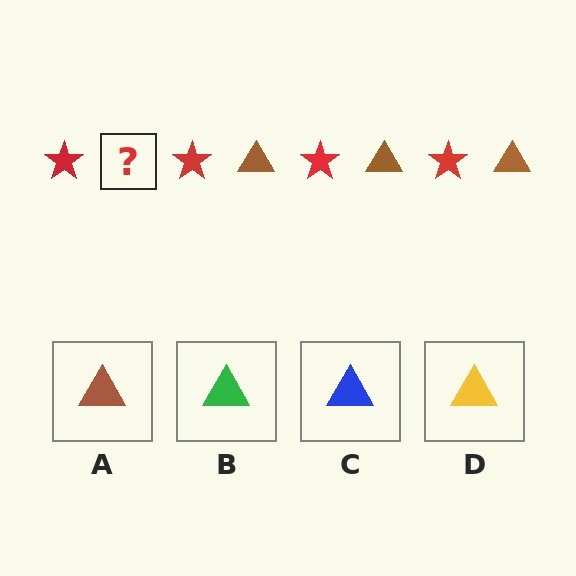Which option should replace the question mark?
Option A.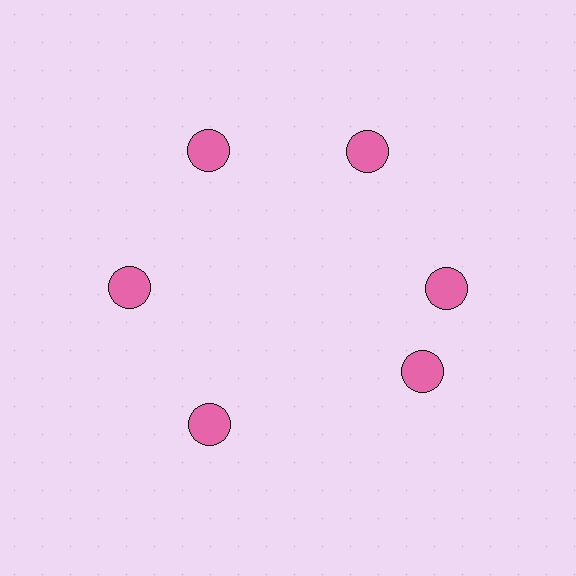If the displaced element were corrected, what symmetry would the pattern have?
It would have 6-fold rotational symmetry — the pattern would map onto itself every 60 degrees.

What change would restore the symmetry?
The symmetry would be restored by rotating it back into even spacing with its neighbors so that all 6 circles sit at equal angles and equal distance from the center.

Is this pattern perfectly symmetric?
No. The 6 pink circles are arranged in a ring, but one element near the 5 o'clock position is rotated out of alignment along the ring, breaking the 6-fold rotational symmetry.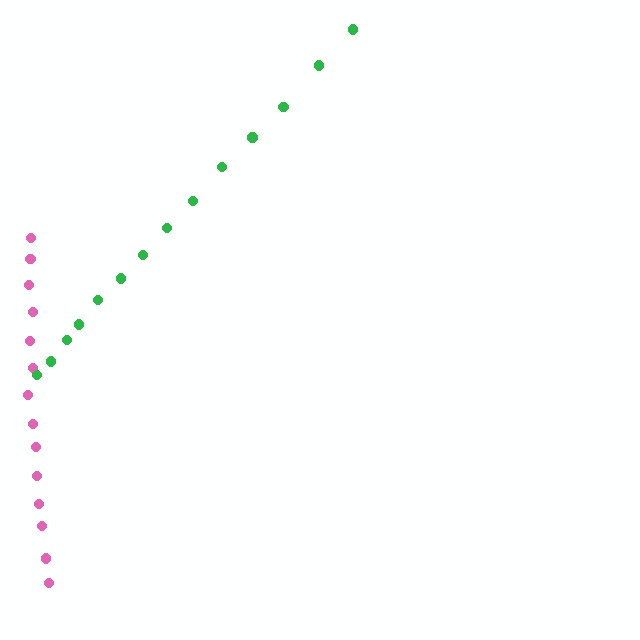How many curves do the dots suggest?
There are 2 distinct paths.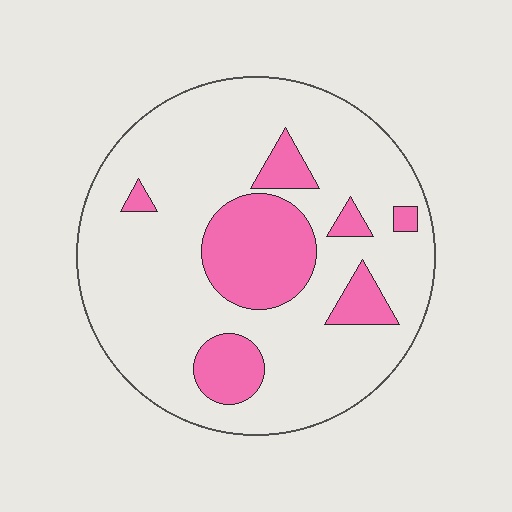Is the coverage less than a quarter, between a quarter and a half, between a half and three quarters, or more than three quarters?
Less than a quarter.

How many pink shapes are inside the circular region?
7.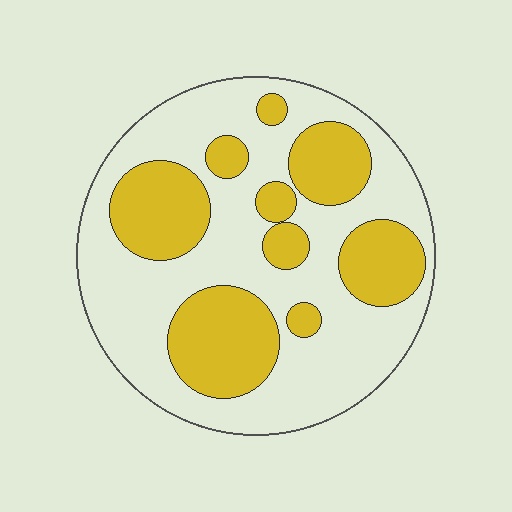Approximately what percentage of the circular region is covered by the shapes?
Approximately 35%.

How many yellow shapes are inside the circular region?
9.